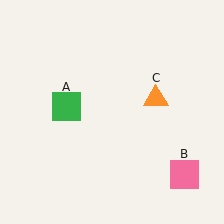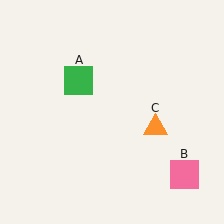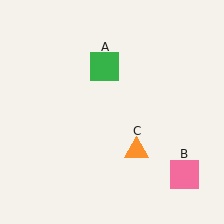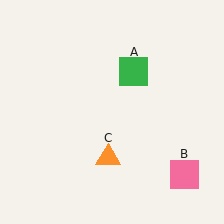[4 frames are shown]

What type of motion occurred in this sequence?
The green square (object A), orange triangle (object C) rotated clockwise around the center of the scene.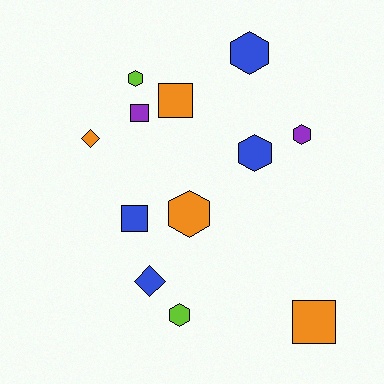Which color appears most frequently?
Orange, with 4 objects.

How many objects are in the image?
There are 12 objects.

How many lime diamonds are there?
There are no lime diamonds.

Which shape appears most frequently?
Hexagon, with 6 objects.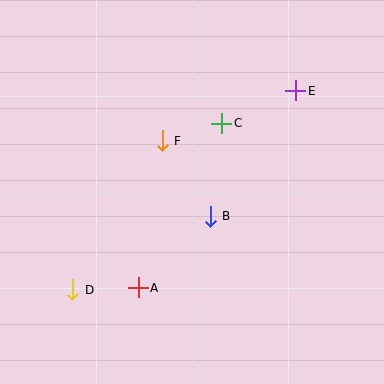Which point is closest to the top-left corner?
Point F is closest to the top-left corner.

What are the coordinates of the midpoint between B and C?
The midpoint between B and C is at (216, 170).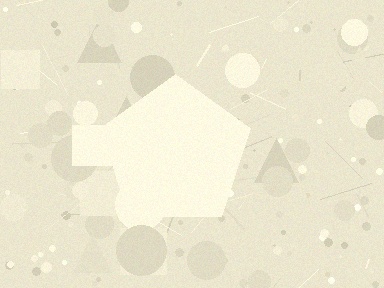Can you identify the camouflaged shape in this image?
The camouflaged shape is a pentagon.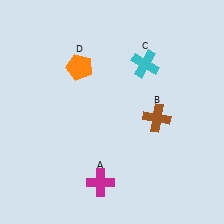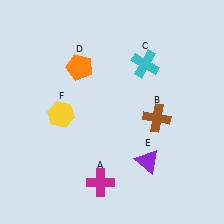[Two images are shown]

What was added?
A purple triangle (E), a yellow hexagon (F) were added in Image 2.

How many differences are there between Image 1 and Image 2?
There are 2 differences between the two images.